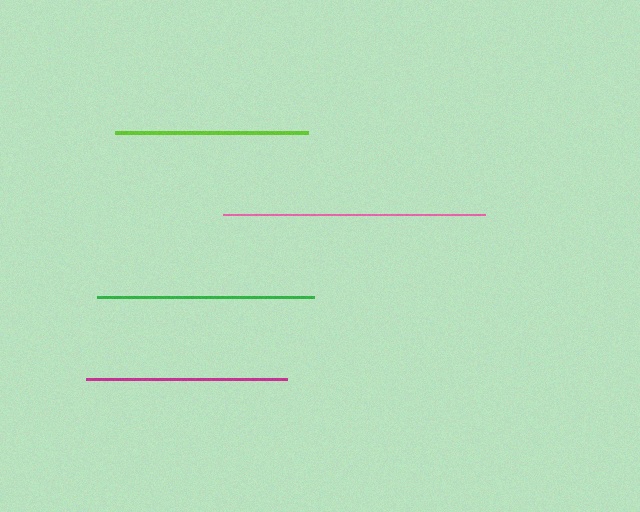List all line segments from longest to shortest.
From longest to shortest: pink, green, magenta, lime.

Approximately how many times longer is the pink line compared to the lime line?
The pink line is approximately 1.4 times the length of the lime line.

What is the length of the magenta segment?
The magenta segment is approximately 202 pixels long.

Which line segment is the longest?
The pink line is the longest at approximately 262 pixels.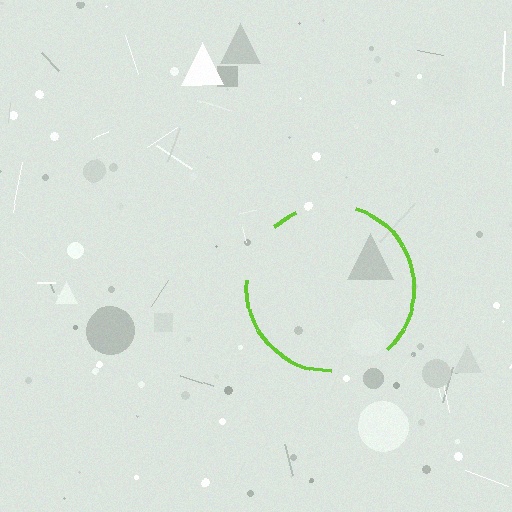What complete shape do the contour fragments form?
The contour fragments form a circle.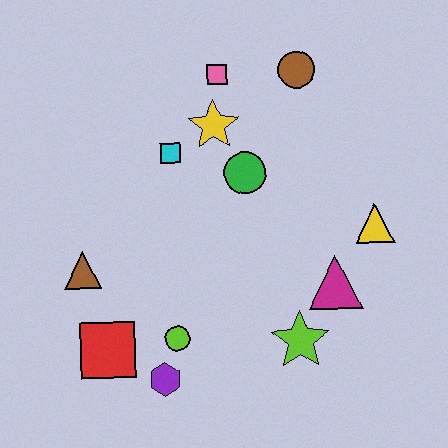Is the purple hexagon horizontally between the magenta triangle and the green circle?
No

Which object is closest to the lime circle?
The purple hexagon is closest to the lime circle.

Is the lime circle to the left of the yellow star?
Yes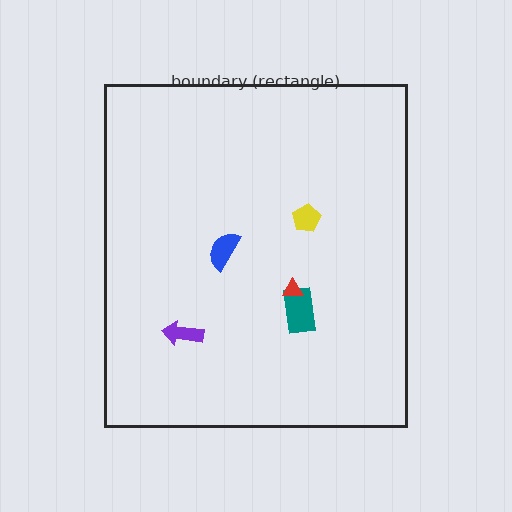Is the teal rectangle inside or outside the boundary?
Inside.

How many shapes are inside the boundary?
5 inside, 0 outside.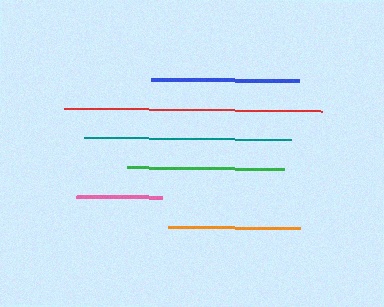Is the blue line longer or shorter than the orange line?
The blue line is longer than the orange line.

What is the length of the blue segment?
The blue segment is approximately 148 pixels long.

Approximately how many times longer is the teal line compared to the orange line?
The teal line is approximately 1.6 times the length of the orange line.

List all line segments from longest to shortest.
From longest to shortest: red, teal, green, blue, orange, pink.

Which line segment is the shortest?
The pink line is the shortest at approximately 85 pixels.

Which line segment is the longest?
The red line is the longest at approximately 259 pixels.